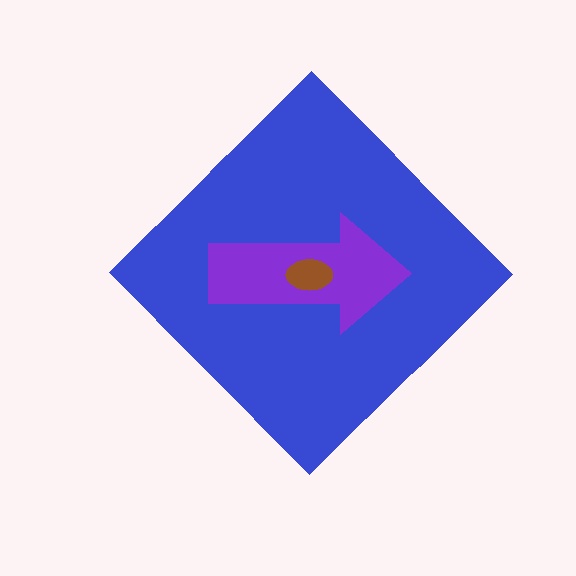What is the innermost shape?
The brown ellipse.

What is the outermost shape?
The blue diamond.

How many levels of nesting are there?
3.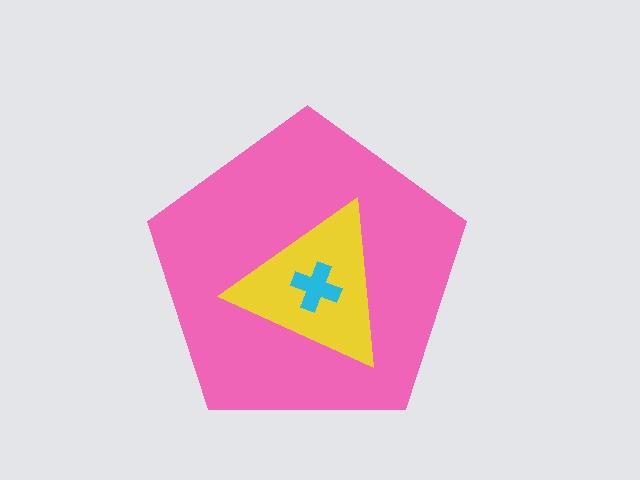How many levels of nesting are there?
3.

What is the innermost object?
The cyan cross.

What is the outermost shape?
The pink pentagon.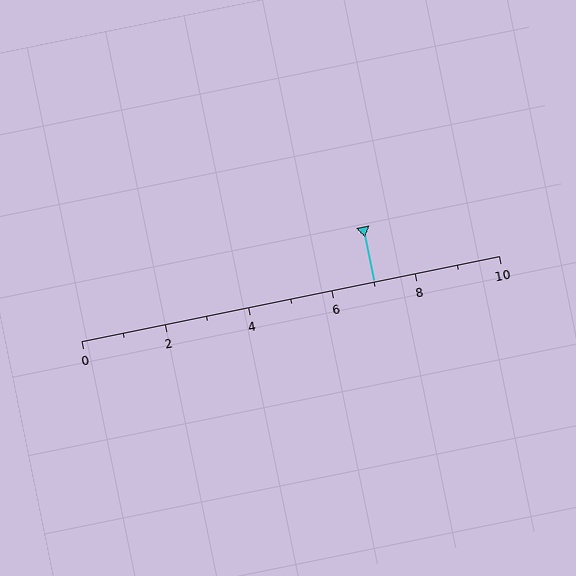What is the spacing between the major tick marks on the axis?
The major ticks are spaced 2 apart.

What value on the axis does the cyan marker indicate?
The marker indicates approximately 7.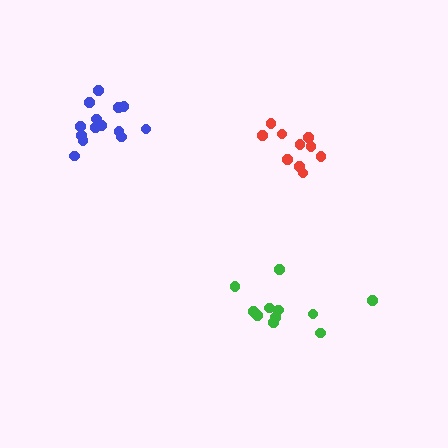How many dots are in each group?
Group 1: 11 dots, Group 2: 10 dots, Group 3: 14 dots (35 total).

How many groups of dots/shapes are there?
There are 3 groups.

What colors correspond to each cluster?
The clusters are colored: green, red, blue.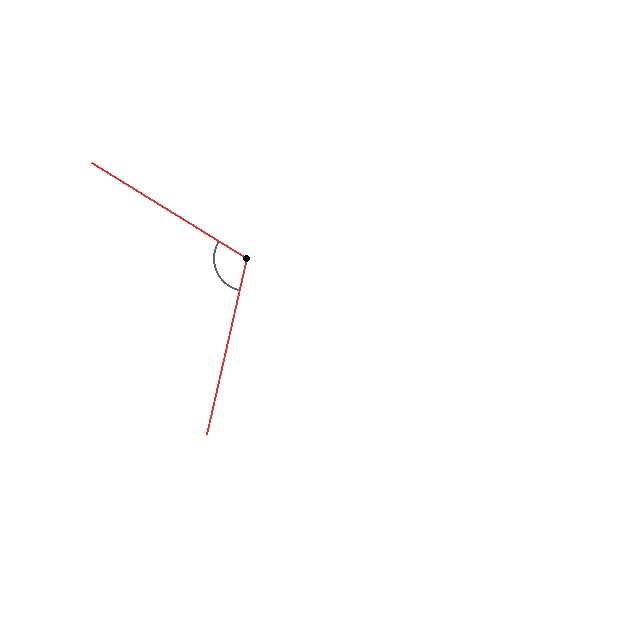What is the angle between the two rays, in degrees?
Approximately 109 degrees.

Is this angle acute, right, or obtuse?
It is obtuse.